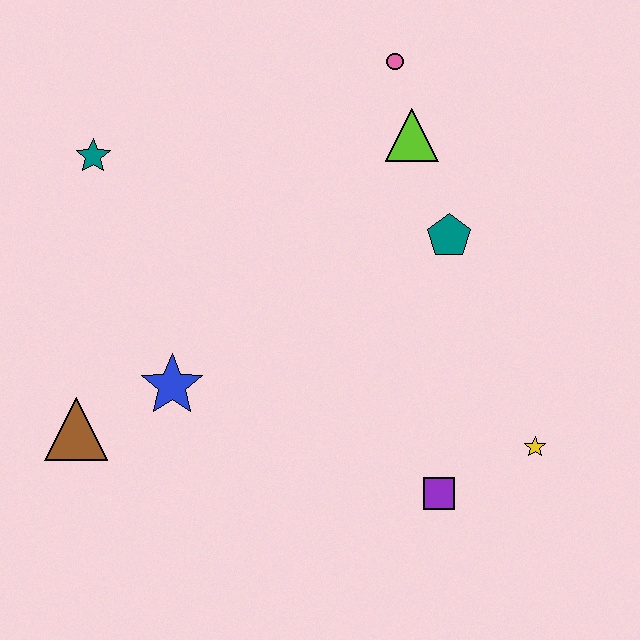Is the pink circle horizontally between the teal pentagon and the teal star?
Yes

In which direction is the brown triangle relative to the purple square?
The brown triangle is to the left of the purple square.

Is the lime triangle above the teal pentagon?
Yes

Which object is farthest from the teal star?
The yellow star is farthest from the teal star.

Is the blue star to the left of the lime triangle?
Yes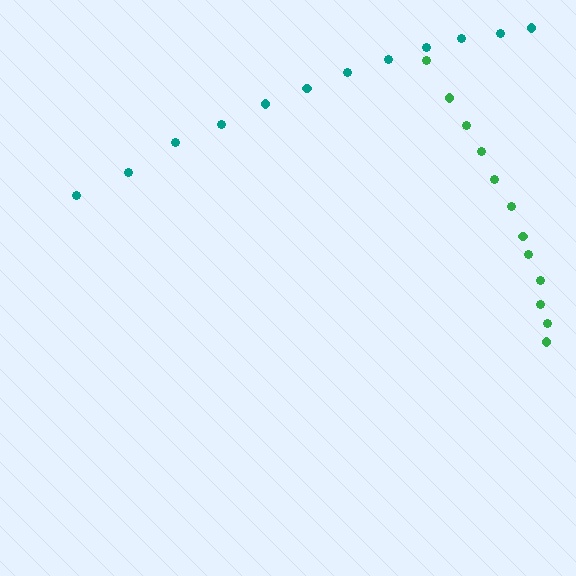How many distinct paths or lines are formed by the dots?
There are 2 distinct paths.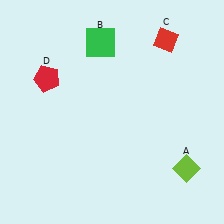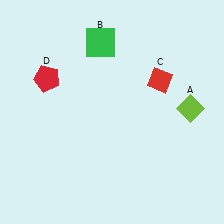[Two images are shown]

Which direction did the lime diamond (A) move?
The lime diamond (A) moved up.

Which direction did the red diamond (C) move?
The red diamond (C) moved down.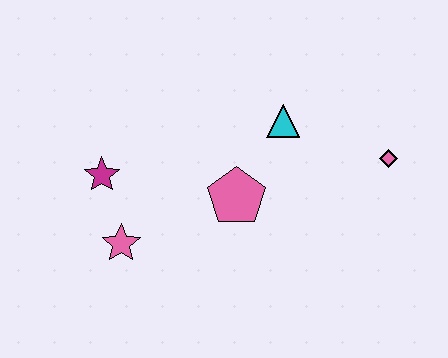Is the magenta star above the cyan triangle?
No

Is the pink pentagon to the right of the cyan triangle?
No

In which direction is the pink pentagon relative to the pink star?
The pink pentagon is to the right of the pink star.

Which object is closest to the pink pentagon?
The cyan triangle is closest to the pink pentagon.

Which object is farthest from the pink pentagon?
The pink diamond is farthest from the pink pentagon.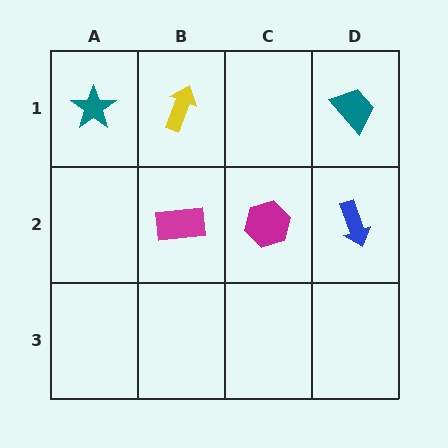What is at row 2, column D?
A blue arrow.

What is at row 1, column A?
A teal star.